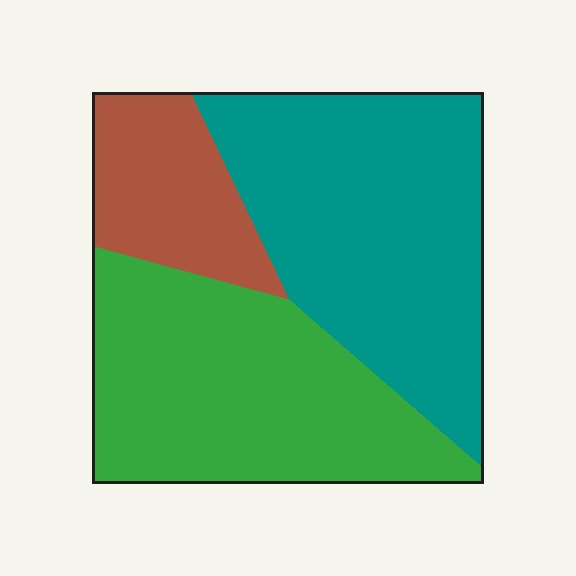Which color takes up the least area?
Brown, at roughly 15%.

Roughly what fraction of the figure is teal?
Teal takes up about two fifths (2/5) of the figure.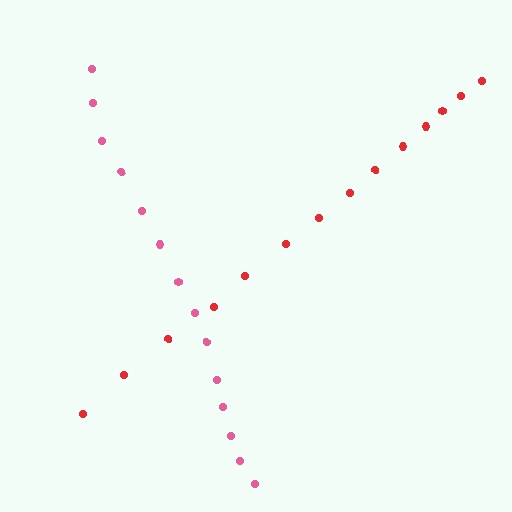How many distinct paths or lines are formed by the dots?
There are 2 distinct paths.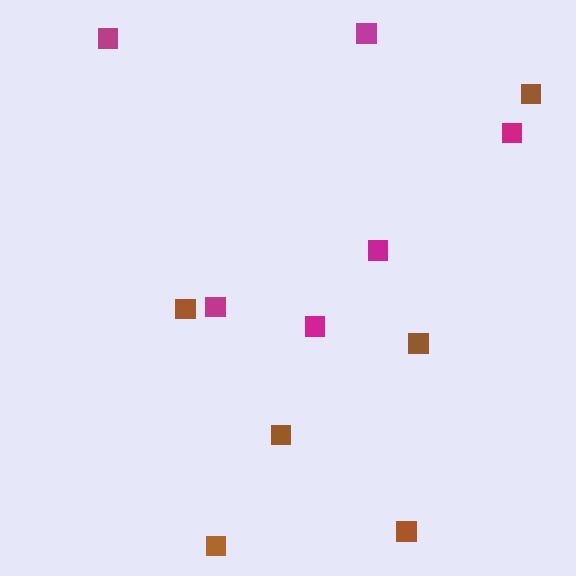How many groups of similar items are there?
There are 2 groups: one group of brown squares (6) and one group of magenta squares (6).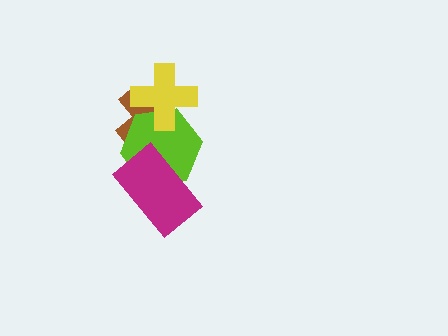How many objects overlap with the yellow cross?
2 objects overlap with the yellow cross.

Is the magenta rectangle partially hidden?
No, no other shape covers it.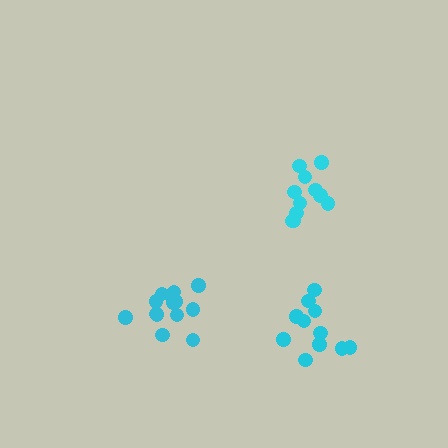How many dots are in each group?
Group 1: 11 dots, Group 2: 11 dots, Group 3: 14 dots (36 total).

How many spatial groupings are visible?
There are 3 spatial groupings.